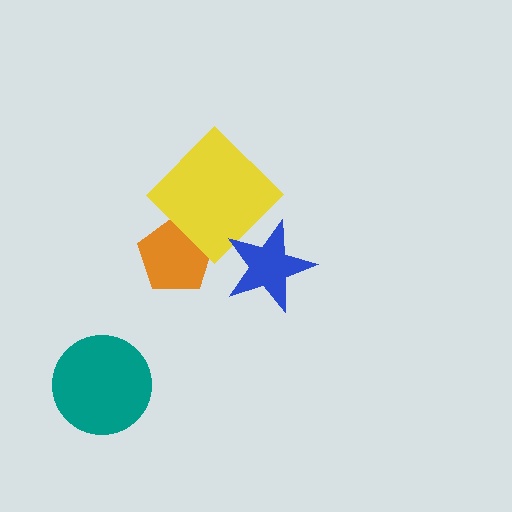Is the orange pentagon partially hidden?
Yes, it is partially covered by another shape.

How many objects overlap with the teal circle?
0 objects overlap with the teal circle.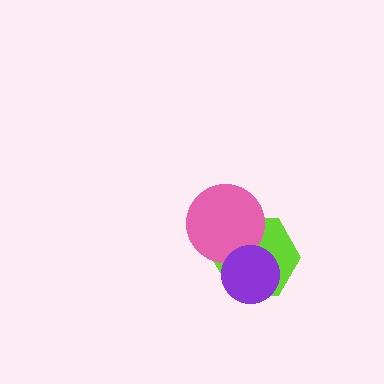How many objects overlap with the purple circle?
2 objects overlap with the purple circle.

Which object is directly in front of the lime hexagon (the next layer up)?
The pink circle is directly in front of the lime hexagon.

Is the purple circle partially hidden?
No, no other shape covers it.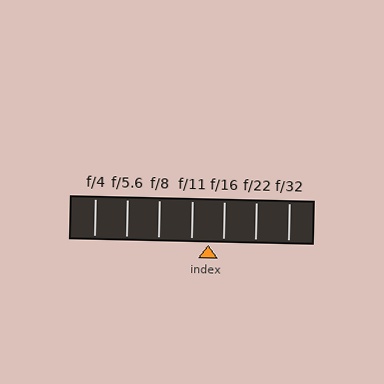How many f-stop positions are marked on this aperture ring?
There are 7 f-stop positions marked.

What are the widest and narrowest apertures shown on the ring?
The widest aperture shown is f/4 and the narrowest is f/32.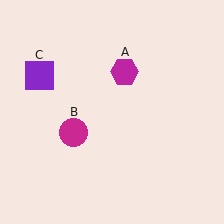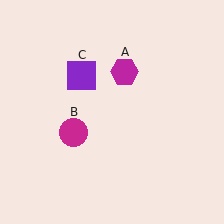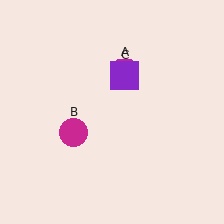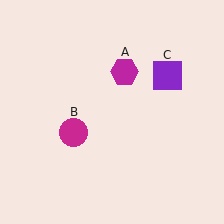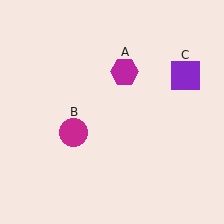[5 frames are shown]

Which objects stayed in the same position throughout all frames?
Magenta hexagon (object A) and magenta circle (object B) remained stationary.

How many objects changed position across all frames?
1 object changed position: purple square (object C).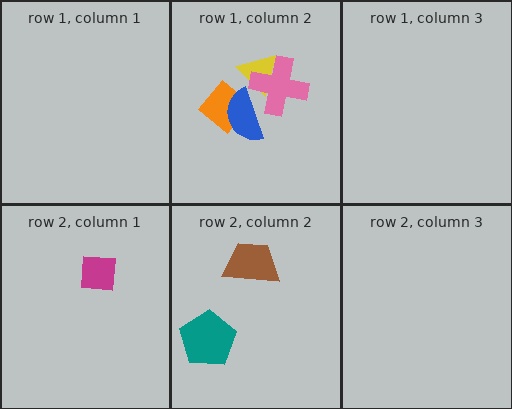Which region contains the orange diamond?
The row 1, column 2 region.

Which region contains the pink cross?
The row 1, column 2 region.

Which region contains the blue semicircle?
The row 1, column 2 region.